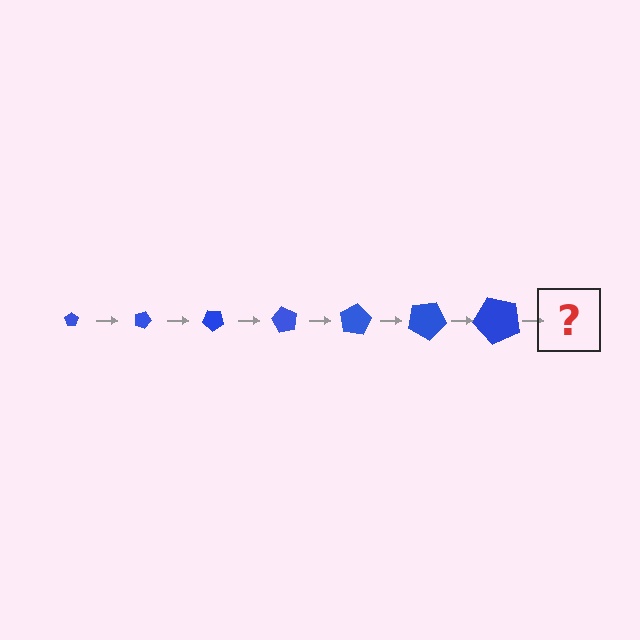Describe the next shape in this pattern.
It should be a pentagon, larger than the previous one and rotated 140 degrees from the start.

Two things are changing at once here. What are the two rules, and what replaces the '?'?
The two rules are that the pentagon grows larger each step and it rotates 20 degrees each step. The '?' should be a pentagon, larger than the previous one and rotated 140 degrees from the start.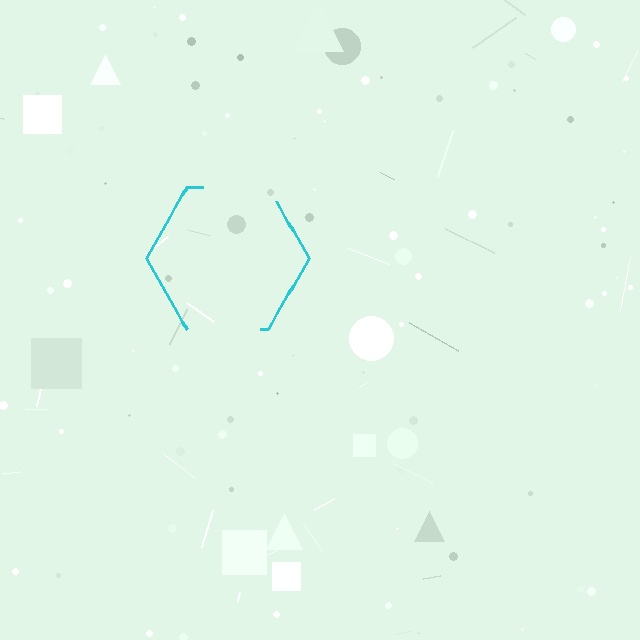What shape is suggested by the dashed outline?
The dashed outline suggests a hexagon.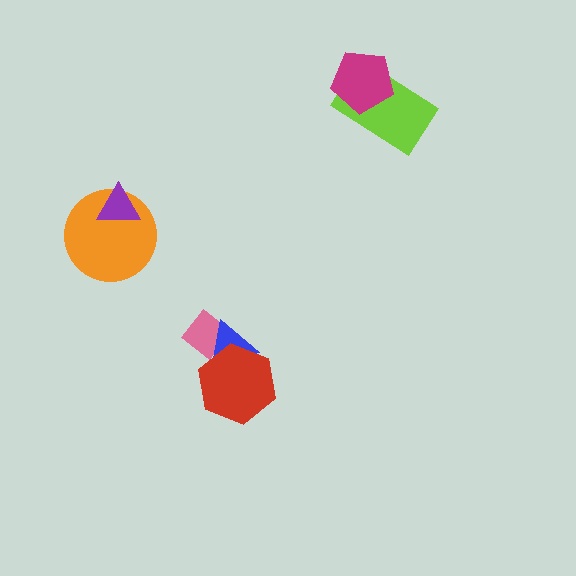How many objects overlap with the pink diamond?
2 objects overlap with the pink diamond.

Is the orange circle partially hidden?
Yes, it is partially covered by another shape.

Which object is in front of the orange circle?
The purple triangle is in front of the orange circle.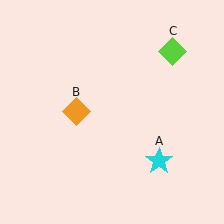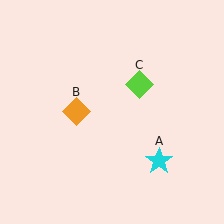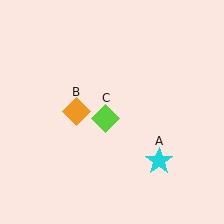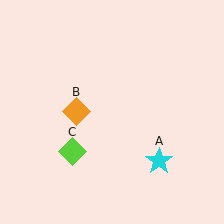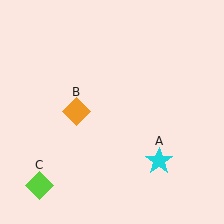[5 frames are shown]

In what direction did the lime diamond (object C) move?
The lime diamond (object C) moved down and to the left.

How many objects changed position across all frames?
1 object changed position: lime diamond (object C).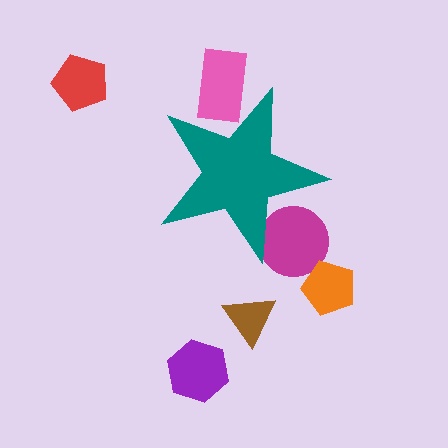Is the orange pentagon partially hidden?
No, the orange pentagon is fully visible.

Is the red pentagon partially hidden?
No, the red pentagon is fully visible.